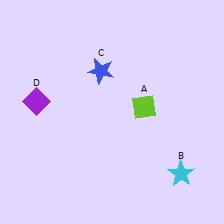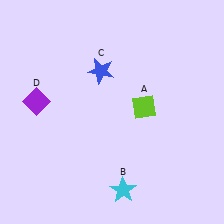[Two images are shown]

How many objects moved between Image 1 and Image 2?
1 object moved between the two images.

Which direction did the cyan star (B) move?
The cyan star (B) moved left.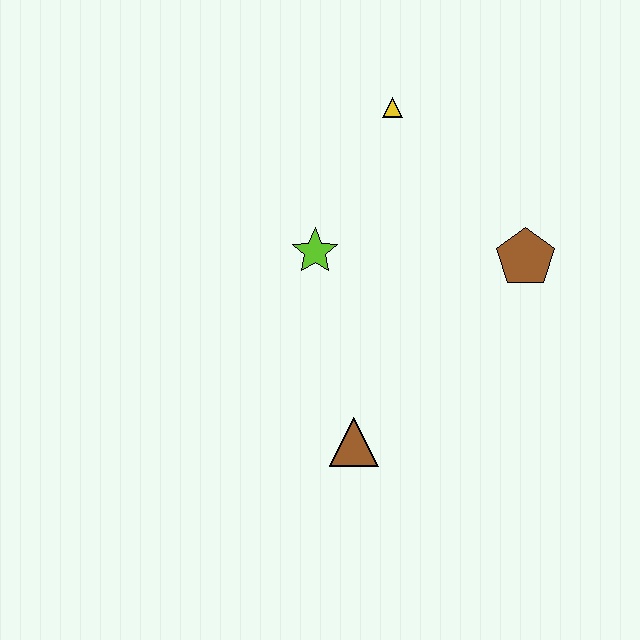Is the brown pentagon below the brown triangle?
No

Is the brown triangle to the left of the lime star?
No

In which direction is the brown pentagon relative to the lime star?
The brown pentagon is to the right of the lime star.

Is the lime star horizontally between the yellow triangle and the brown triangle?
No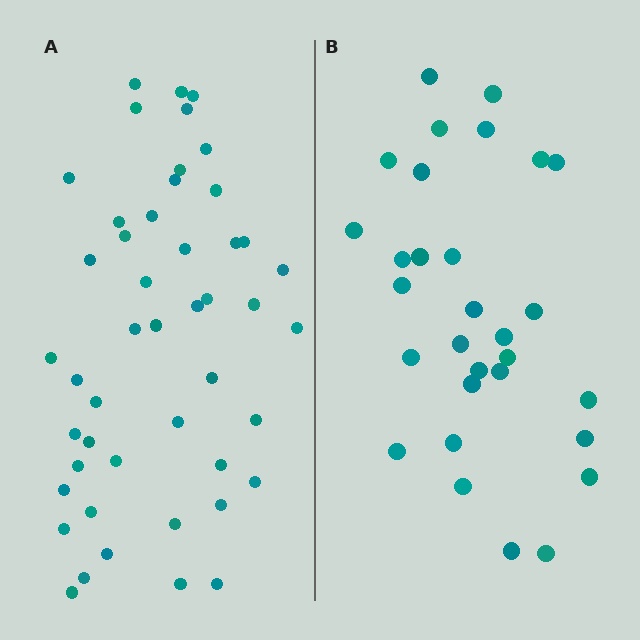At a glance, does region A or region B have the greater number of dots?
Region A (the left region) has more dots.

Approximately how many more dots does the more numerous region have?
Region A has approximately 15 more dots than region B.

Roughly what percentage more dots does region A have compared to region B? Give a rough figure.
About 55% more.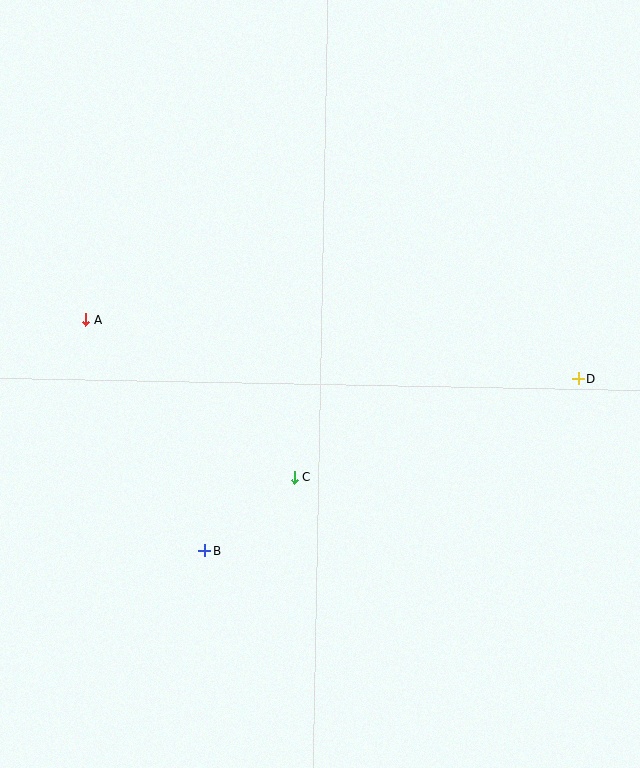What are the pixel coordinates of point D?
Point D is at (578, 379).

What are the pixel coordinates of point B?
Point B is at (205, 551).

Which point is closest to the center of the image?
Point C at (294, 477) is closest to the center.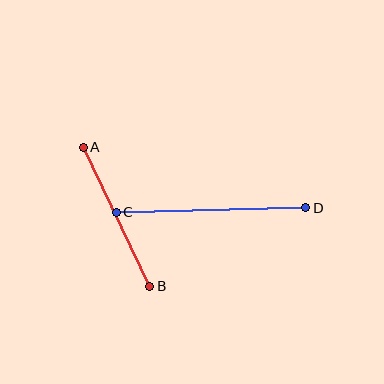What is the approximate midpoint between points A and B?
The midpoint is at approximately (116, 217) pixels.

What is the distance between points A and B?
The distance is approximately 154 pixels.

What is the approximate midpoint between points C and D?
The midpoint is at approximately (211, 210) pixels.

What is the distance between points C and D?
The distance is approximately 190 pixels.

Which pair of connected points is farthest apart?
Points C and D are farthest apart.